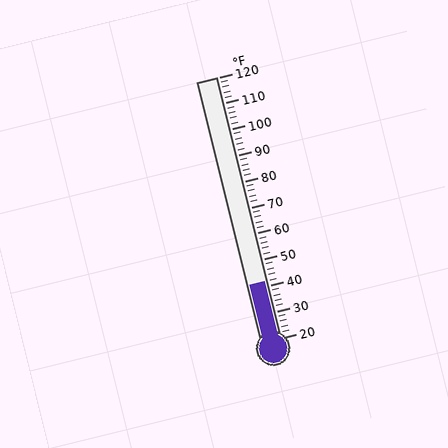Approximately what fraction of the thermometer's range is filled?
The thermometer is filled to approximately 20% of its range.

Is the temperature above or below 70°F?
The temperature is below 70°F.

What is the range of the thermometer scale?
The thermometer scale ranges from 20°F to 120°F.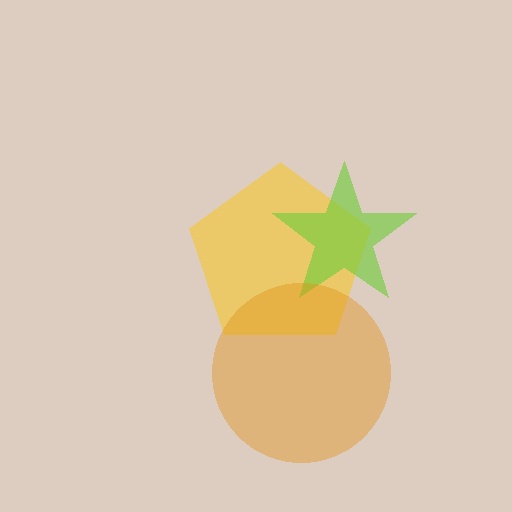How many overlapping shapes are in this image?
There are 3 overlapping shapes in the image.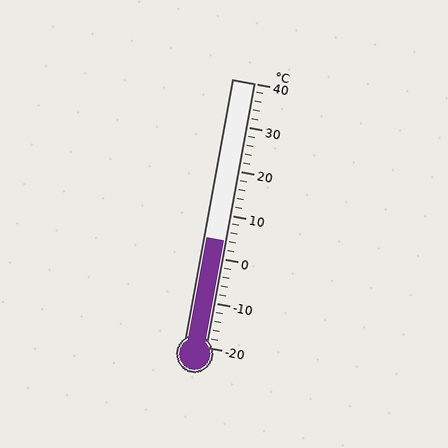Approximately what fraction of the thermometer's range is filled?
The thermometer is filled to approximately 40% of its range.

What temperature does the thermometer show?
The thermometer shows approximately 4°C.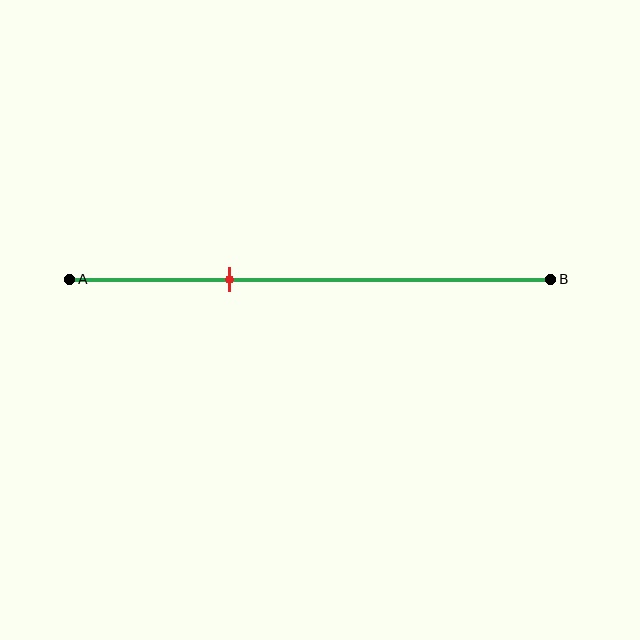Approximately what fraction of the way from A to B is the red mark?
The red mark is approximately 35% of the way from A to B.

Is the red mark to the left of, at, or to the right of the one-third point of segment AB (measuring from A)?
The red mark is approximately at the one-third point of segment AB.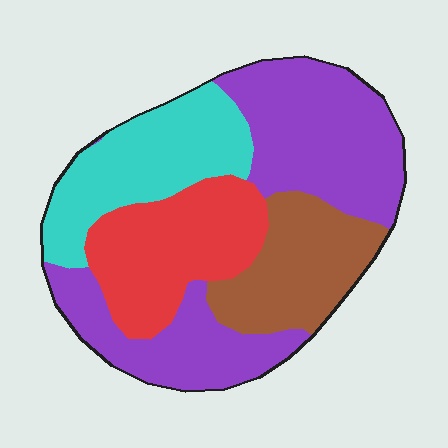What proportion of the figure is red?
Red covers roughly 20% of the figure.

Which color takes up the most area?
Purple, at roughly 40%.